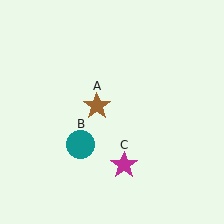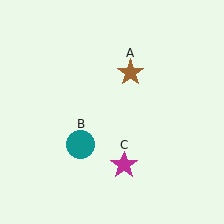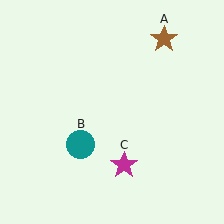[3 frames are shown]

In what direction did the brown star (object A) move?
The brown star (object A) moved up and to the right.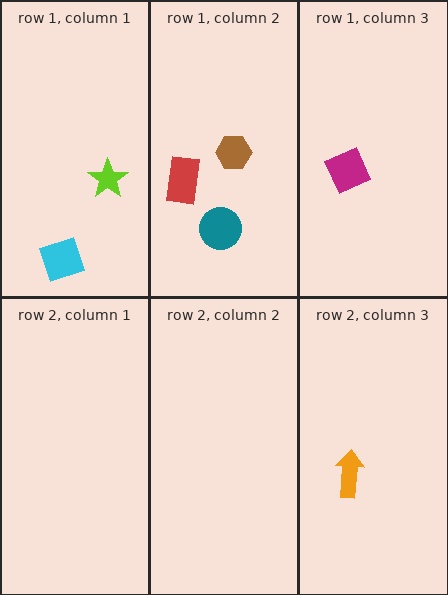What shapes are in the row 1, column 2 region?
The brown hexagon, the red rectangle, the teal circle.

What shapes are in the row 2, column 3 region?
The orange arrow.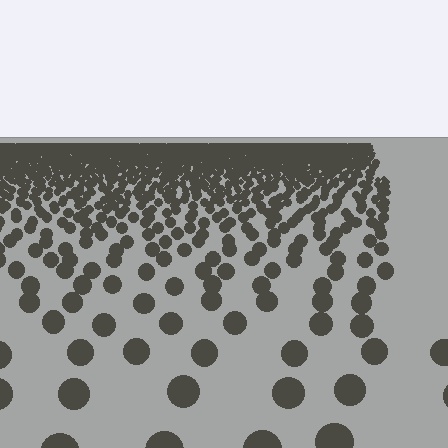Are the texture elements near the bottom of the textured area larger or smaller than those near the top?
Larger. Near the bottom, elements are closer to the viewer and appear at a bigger on-screen size.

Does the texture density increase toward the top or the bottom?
Density increases toward the top.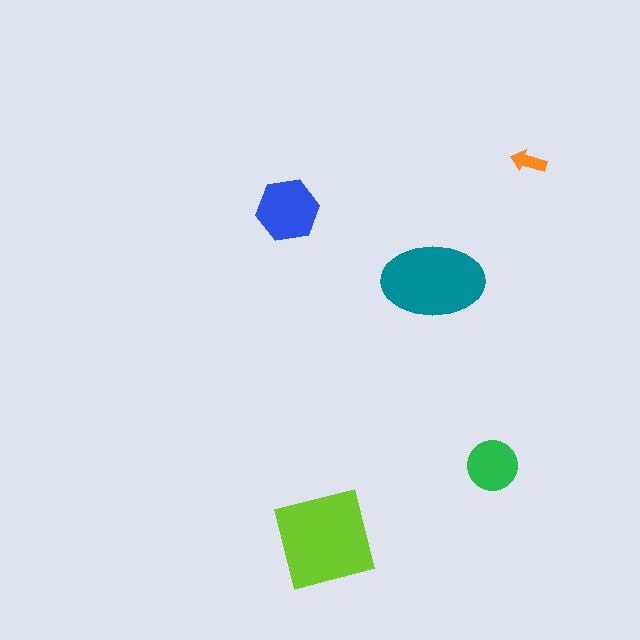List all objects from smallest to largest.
The orange arrow, the green circle, the blue hexagon, the teal ellipse, the lime square.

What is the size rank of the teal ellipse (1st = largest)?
2nd.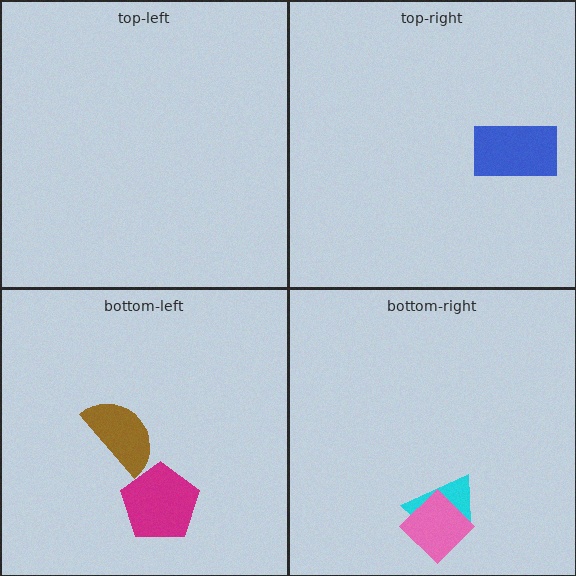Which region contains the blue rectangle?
The top-right region.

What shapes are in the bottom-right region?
The cyan trapezoid, the pink diamond.